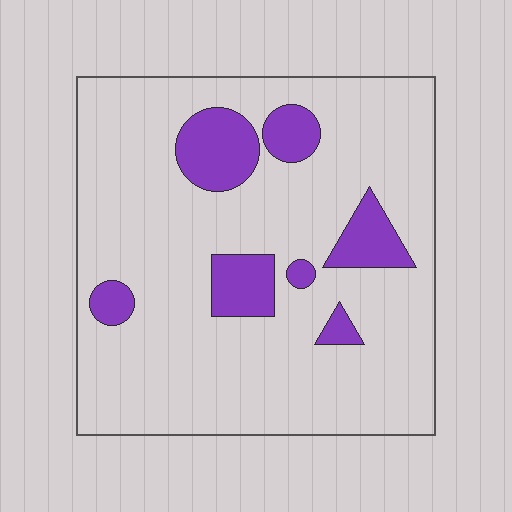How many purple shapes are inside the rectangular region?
7.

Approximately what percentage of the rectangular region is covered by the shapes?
Approximately 15%.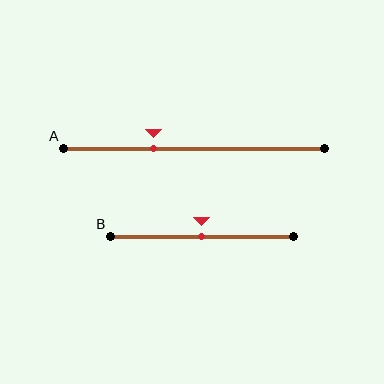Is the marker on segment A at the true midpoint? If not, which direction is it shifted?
No, the marker on segment A is shifted to the left by about 16% of the segment length.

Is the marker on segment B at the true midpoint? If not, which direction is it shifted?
Yes, the marker on segment B is at the true midpoint.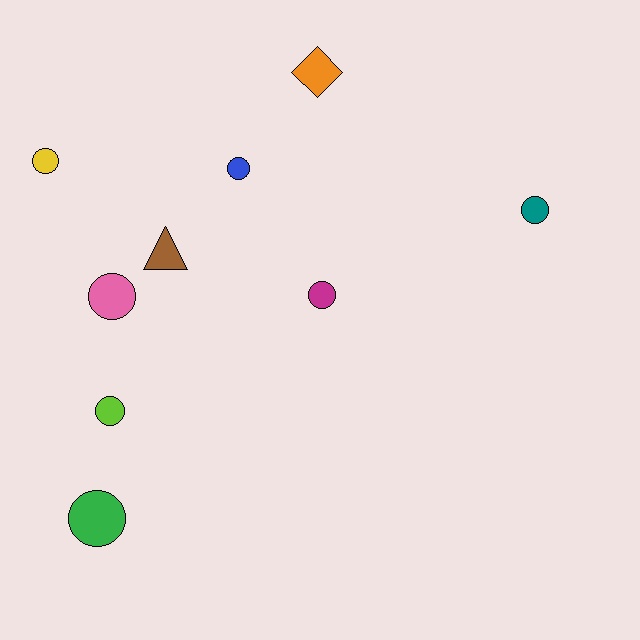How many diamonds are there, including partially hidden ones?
There is 1 diamond.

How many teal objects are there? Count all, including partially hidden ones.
There is 1 teal object.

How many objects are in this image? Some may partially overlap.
There are 9 objects.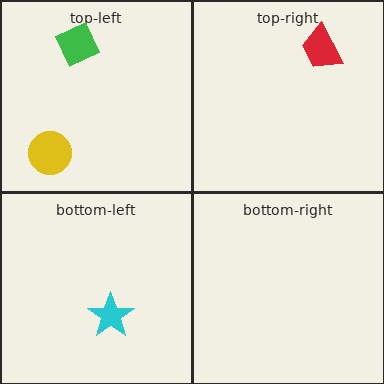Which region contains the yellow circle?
The top-left region.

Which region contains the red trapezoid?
The top-right region.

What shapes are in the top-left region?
The yellow circle, the green diamond.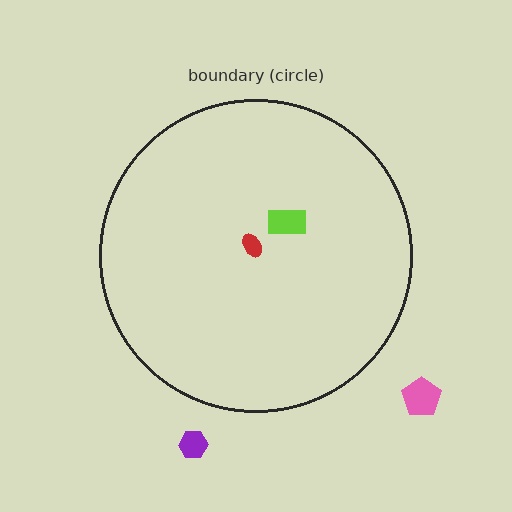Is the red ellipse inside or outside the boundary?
Inside.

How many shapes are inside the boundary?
2 inside, 2 outside.